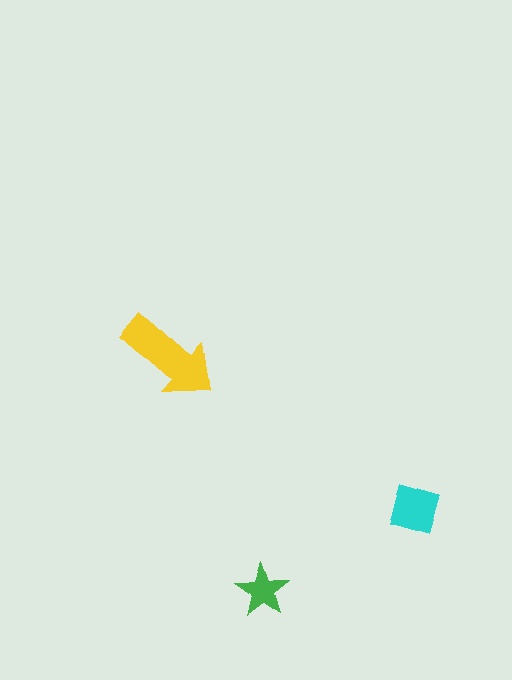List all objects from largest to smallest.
The yellow arrow, the cyan square, the green star.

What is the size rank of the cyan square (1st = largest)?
2nd.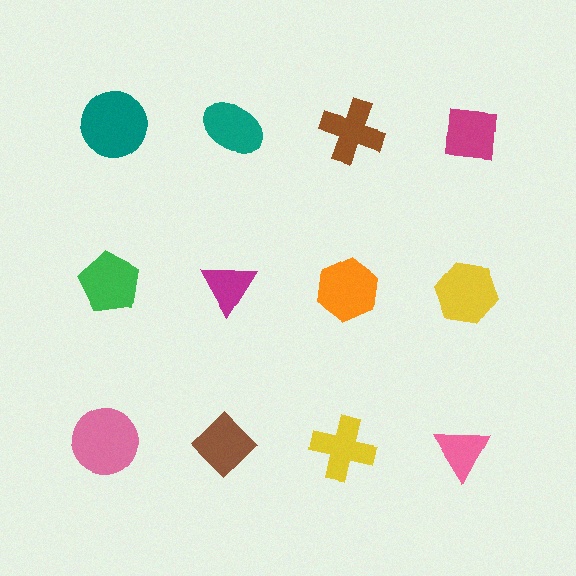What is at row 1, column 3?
A brown cross.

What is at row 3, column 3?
A yellow cross.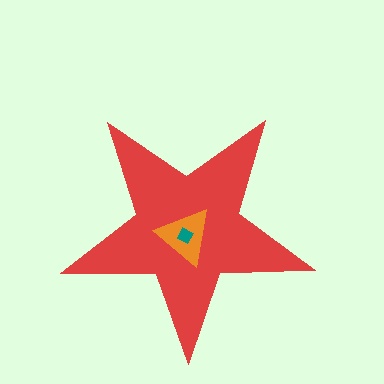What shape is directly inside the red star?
The orange triangle.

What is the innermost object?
The teal diamond.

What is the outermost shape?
The red star.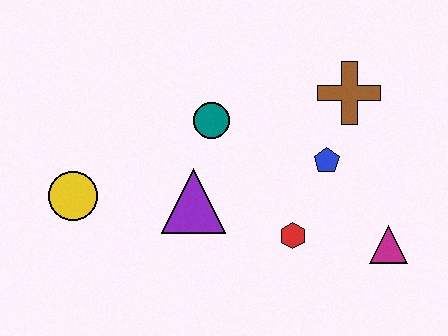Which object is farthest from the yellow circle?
The magenta triangle is farthest from the yellow circle.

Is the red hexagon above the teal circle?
No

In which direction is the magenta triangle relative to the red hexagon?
The magenta triangle is to the right of the red hexagon.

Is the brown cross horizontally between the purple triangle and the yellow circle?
No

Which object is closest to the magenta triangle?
The red hexagon is closest to the magenta triangle.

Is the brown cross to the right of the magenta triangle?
No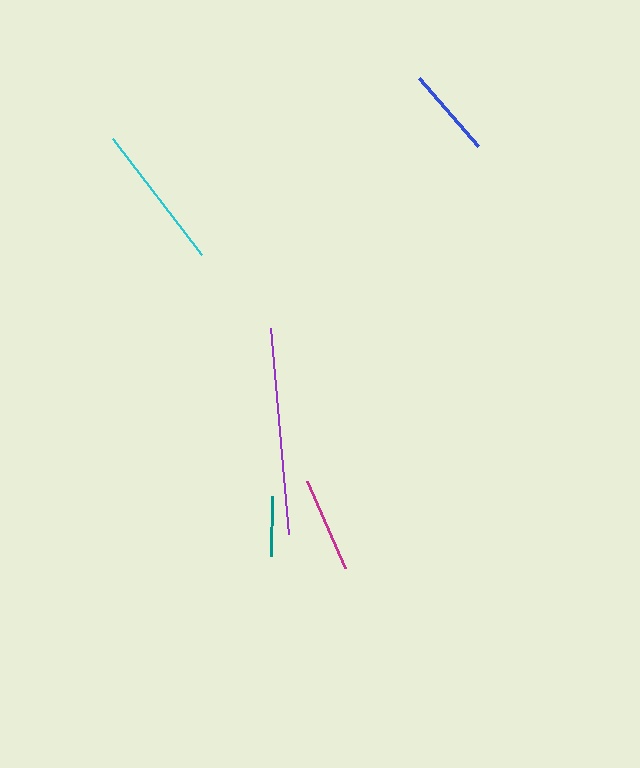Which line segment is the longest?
The purple line is the longest at approximately 207 pixels.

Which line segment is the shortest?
The teal line is the shortest at approximately 60 pixels.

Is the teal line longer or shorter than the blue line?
The blue line is longer than the teal line.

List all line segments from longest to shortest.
From longest to shortest: purple, cyan, magenta, blue, teal.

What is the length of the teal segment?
The teal segment is approximately 60 pixels long.